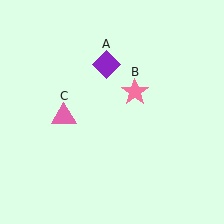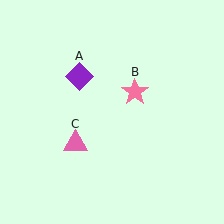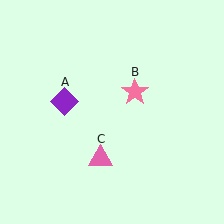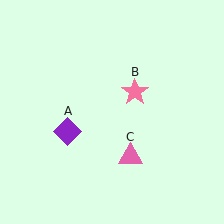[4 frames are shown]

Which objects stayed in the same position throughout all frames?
Pink star (object B) remained stationary.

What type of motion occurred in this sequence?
The purple diamond (object A), pink triangle (object C) rotated counterclockwise around the center of the scene.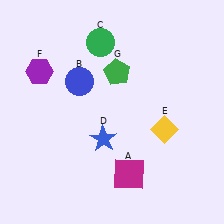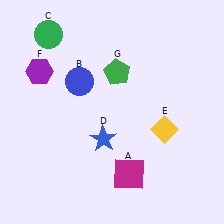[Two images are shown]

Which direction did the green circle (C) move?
The green circle (C) moved left.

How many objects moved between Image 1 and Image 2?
1 object moved between the two images.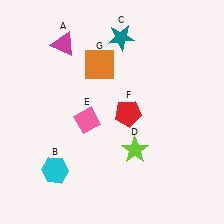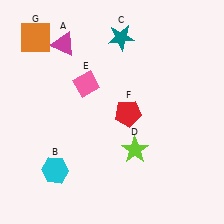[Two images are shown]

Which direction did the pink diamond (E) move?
The pink diamond (E) moved up.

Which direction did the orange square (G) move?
The orange square (G) moved left.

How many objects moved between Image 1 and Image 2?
2 objects moved between the two images.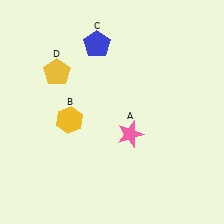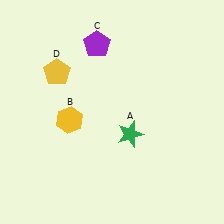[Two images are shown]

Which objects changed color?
A changed from pink to green. C changed from blue to purple.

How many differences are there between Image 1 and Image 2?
There are 2 differences between the two images.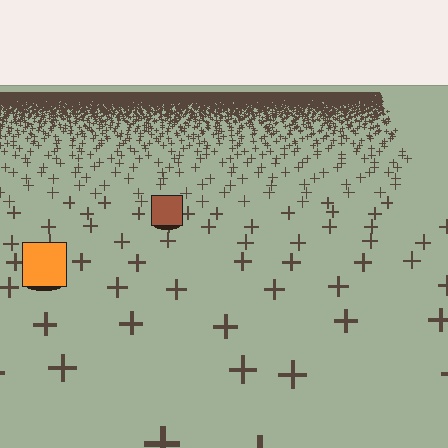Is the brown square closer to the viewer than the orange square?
No. The orange square is closer — you can tell from the texture gradient: the ground texture is coarser near it.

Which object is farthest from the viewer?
The brown square is farthest from the viewer. It appears smaller and the ground texture around it is denser.